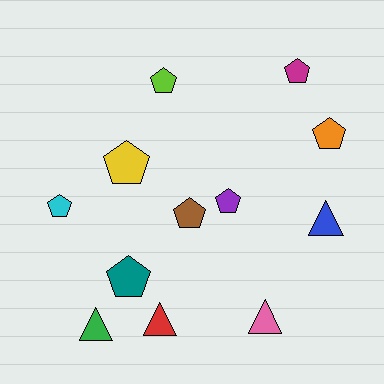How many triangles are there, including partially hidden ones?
There are 4 triangles.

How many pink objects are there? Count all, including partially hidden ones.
There is 1 pink object.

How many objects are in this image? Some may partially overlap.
There are 12 objects.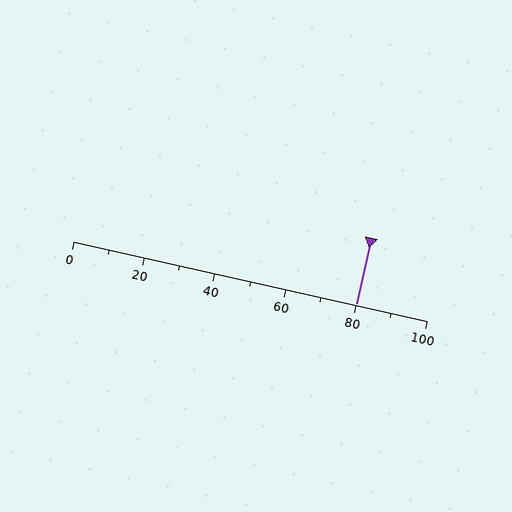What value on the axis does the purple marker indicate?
The marker indicates approximately 80.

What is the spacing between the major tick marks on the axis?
The major ticks are spaced 20 apart.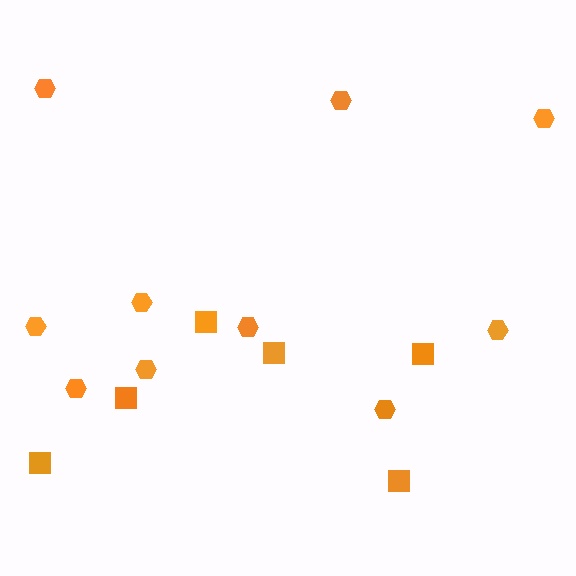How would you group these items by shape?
There are 2 groups: one group of squares (6) and one group of hexagons (10).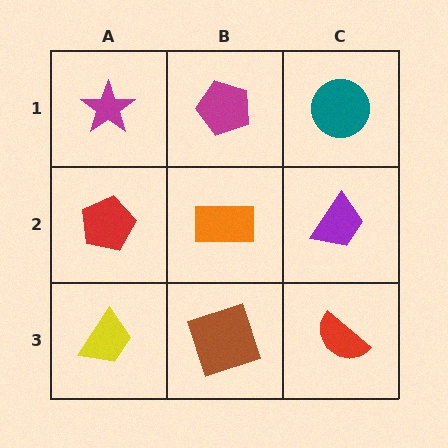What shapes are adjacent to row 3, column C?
A purple trapezoid (row 2, column C), a brown square (row 3, column B).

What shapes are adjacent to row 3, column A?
A red pentagon (row 2, column A), a brown square (row 3, column B).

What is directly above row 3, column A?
A red pentagon.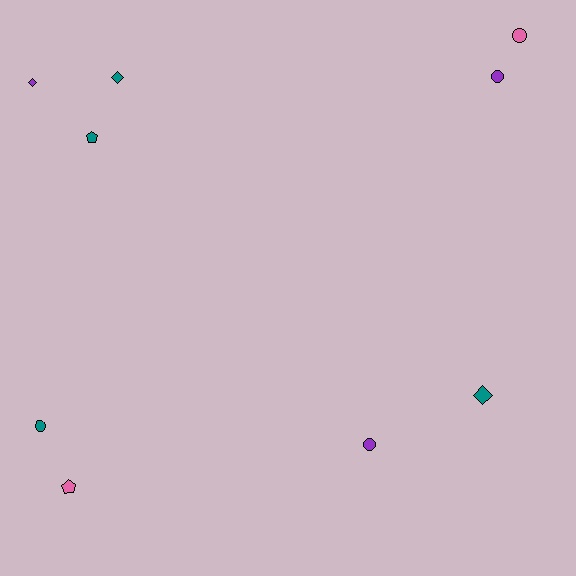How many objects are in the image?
There are 9 objects.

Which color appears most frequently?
Teal, with 4 objects.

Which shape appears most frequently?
Circle, with 4 objects.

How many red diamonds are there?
There are no red diamonds.